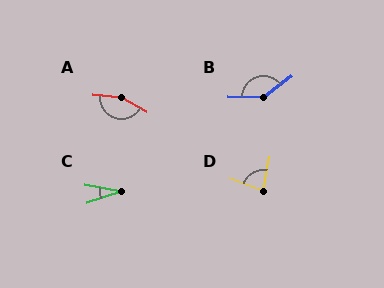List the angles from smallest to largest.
C (29°), D (79°), B (142°), A (156°).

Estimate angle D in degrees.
Approximately 79 degrees.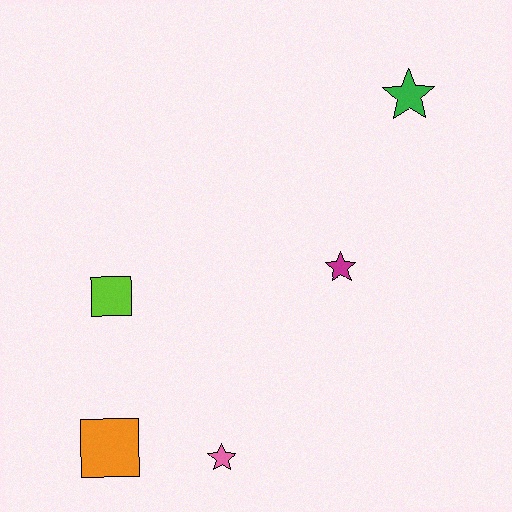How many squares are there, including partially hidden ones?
There are 2 squares.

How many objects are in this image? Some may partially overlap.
There are 5 objects.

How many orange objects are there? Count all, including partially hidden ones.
There is 1 orange object.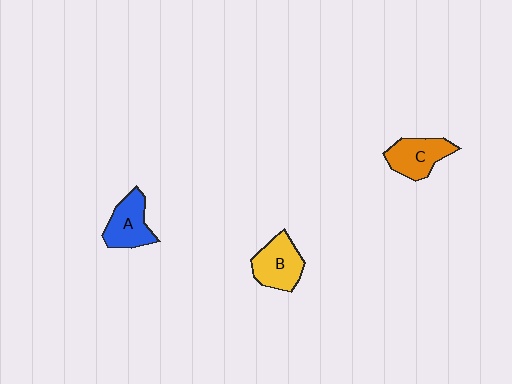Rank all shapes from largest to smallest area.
From largest to smallest: B (yellow), C (orange), A (blue).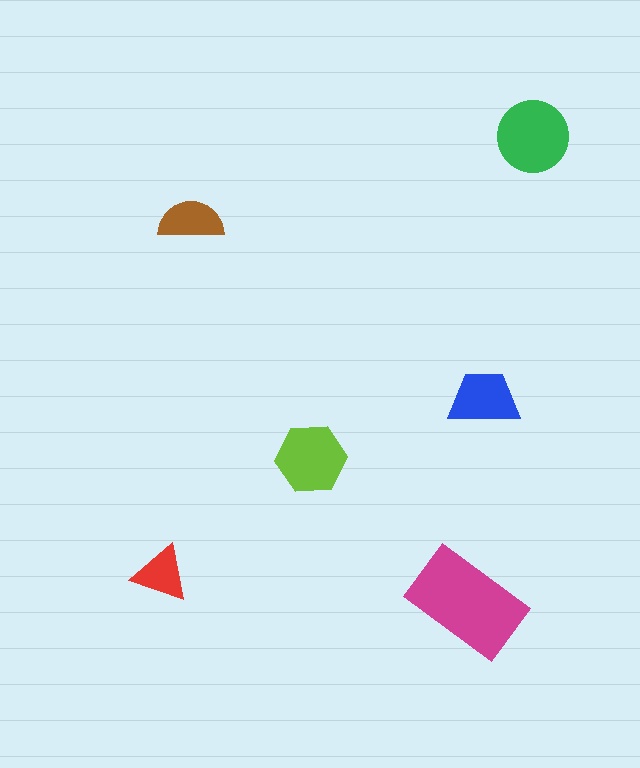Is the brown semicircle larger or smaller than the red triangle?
Larger.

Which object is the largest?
The magenta rectangle.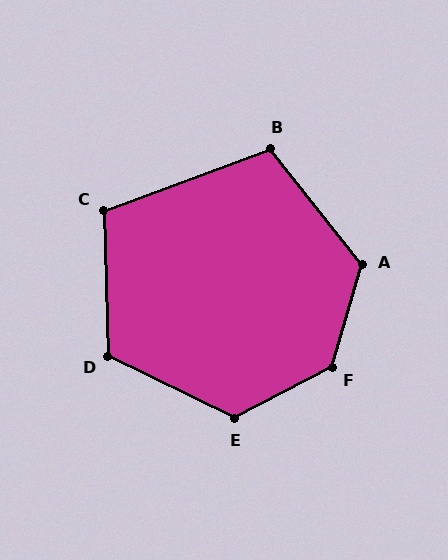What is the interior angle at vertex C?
Approximately 109 degrees (obtuse).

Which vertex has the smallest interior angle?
B, at approximately 108 degrees.